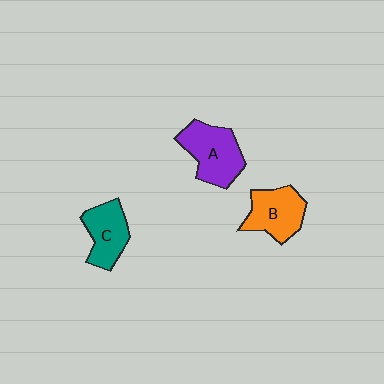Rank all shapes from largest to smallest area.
From largest to smallest: A (purple), B (orange), C (teal).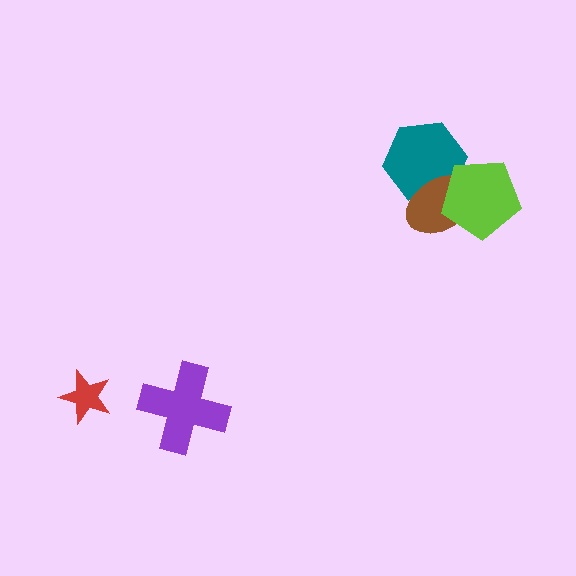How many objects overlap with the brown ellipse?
2 objects overlap with the brown ellipse.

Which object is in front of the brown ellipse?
The lime pentagon is in front of the brown ellipse.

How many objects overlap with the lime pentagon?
2 objects overlap with the lime pentagon.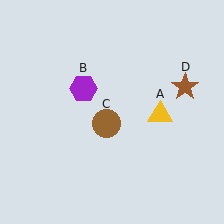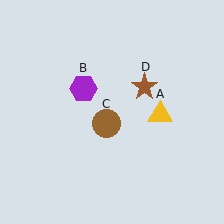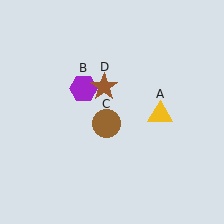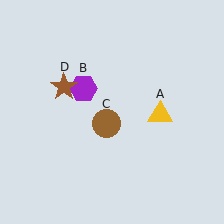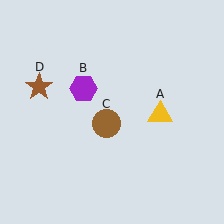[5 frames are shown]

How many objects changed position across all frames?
1 object changed position: brown star (object D).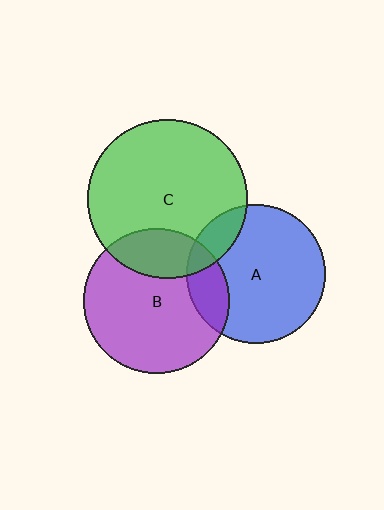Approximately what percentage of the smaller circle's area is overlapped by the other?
Approximately 15%.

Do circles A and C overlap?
Yes.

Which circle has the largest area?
Circle C (green).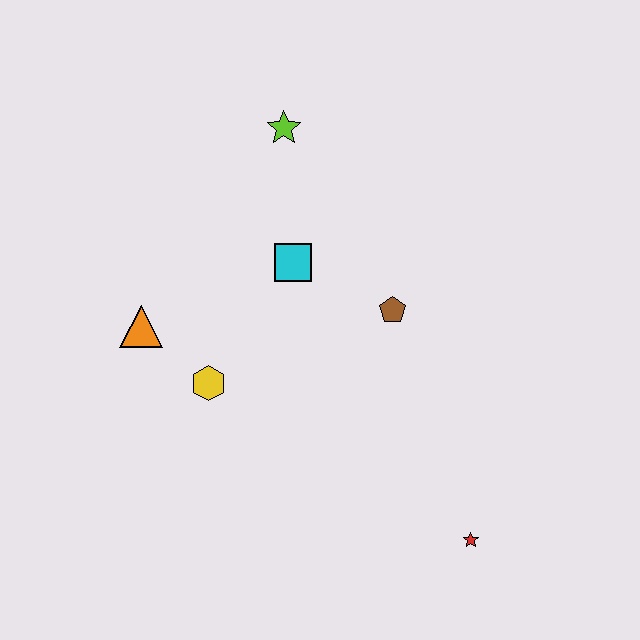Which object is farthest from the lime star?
The red star is farthest from the lime star.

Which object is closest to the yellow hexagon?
The orange triangle is closest to the yellow hexagon.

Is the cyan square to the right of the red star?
No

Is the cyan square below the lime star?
Yes